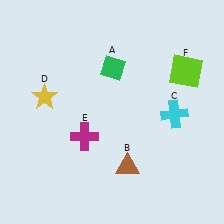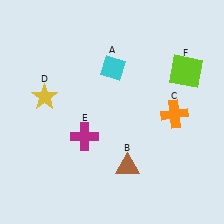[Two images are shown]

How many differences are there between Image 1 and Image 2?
There are 2 differences between the two images.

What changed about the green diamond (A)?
In Image 1, A is green. In Image 2, it changed to cyan.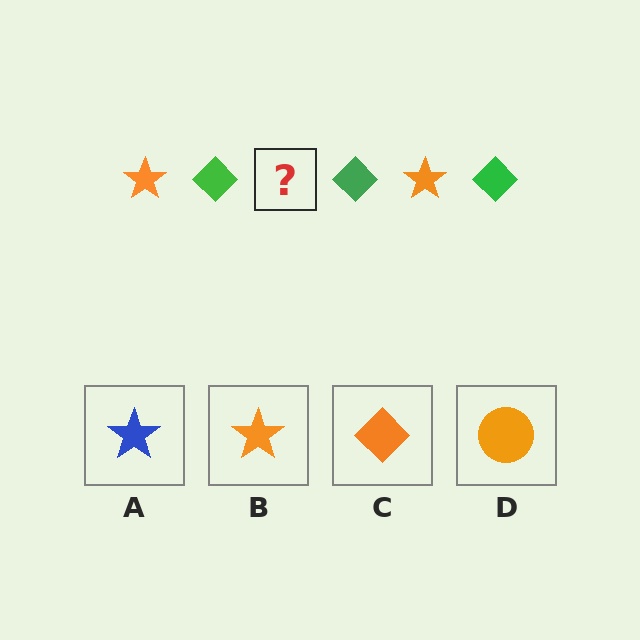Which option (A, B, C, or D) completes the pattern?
B.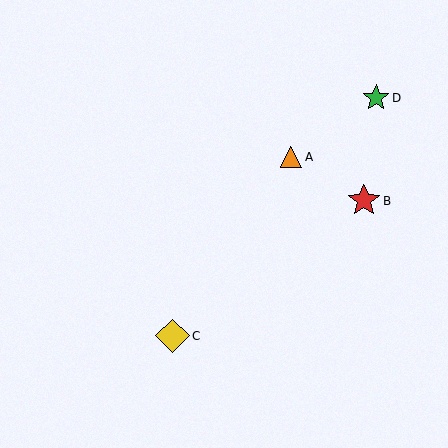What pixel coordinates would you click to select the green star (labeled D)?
Click at (376, 98) to select the green star D.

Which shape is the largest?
The yellow diamond (labeled C) is the largest.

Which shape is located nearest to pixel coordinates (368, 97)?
The green star (labeled D) at (376, 98) is nearest to that location.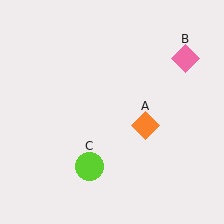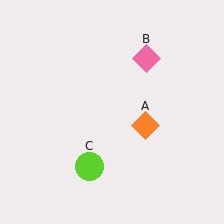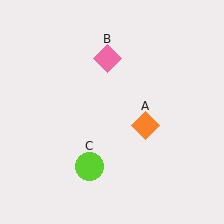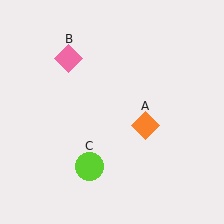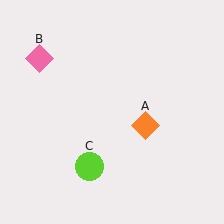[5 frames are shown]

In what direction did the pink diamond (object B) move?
The pink diamond (object B) moved left.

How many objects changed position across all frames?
1 object changed position: pink diamond (object B).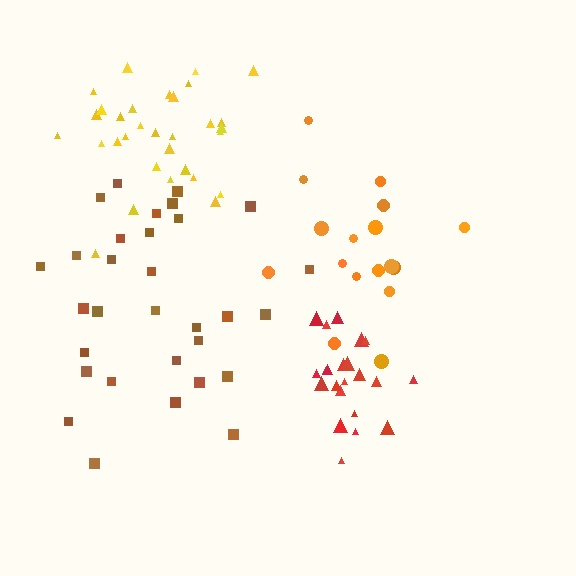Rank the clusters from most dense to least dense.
red, yellow, orange, brown.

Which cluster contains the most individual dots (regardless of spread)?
Yellow (32).